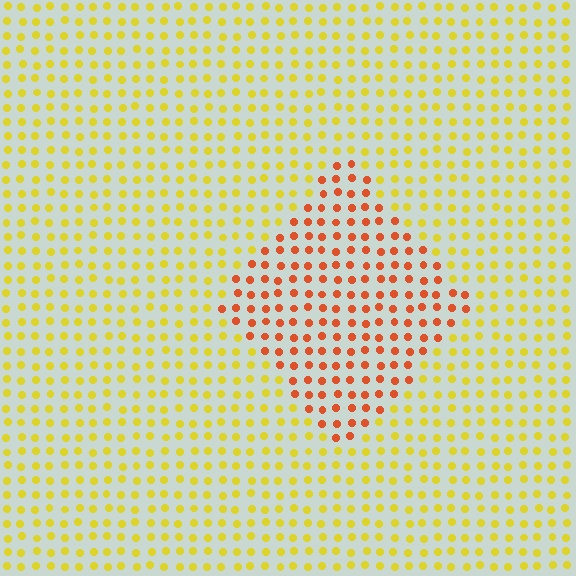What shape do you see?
I see a diamond.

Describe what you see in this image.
The image is filled with small yellow elements in a uniform arrangement. A diamond-shaped region is visible where the elements are tinted to a slightly different hue, forming a subtle color boundary.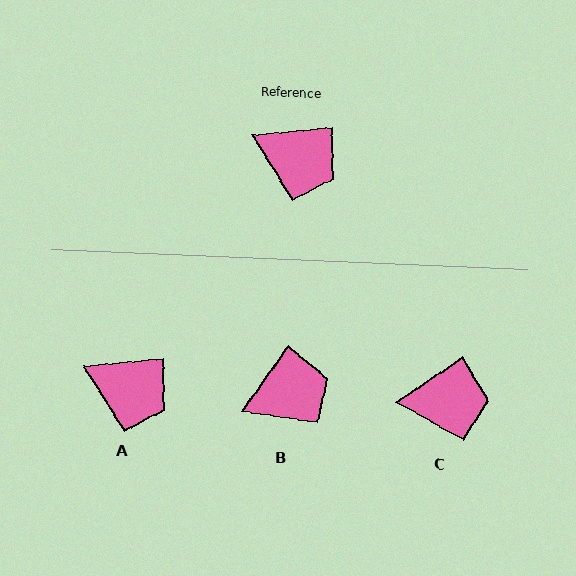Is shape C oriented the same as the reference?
No, it is off by about 29 degrees.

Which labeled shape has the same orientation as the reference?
A.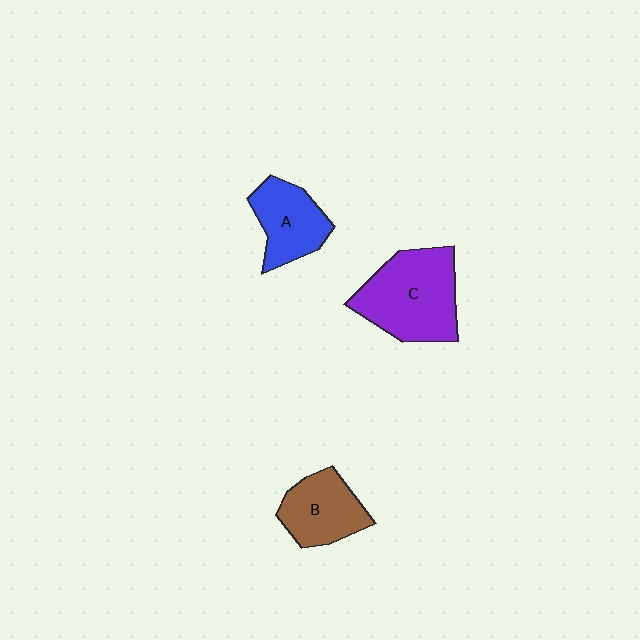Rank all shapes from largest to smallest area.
From largest to smallest: C (purple), B (brown), A (blue).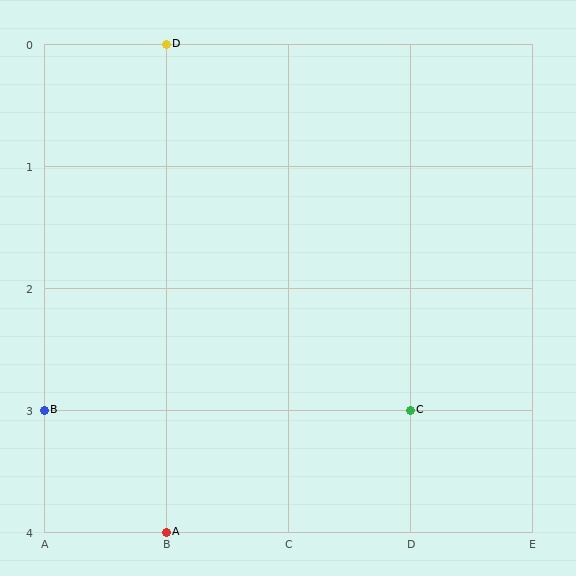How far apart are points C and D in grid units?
Points C and D are 2 columns and 3 rows apart (about 3.6 grid units diagonally).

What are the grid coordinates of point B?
Point B is at grid coordinates (A, 3).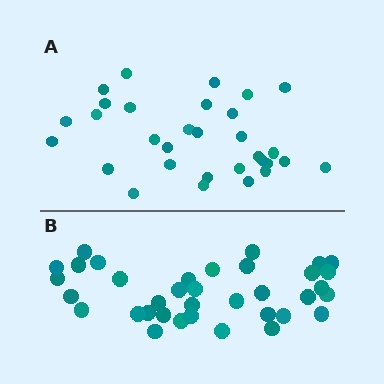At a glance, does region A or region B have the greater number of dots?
Region B (the bottom region) has more dots.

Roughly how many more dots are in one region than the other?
Region B has about 5 more dots than region A.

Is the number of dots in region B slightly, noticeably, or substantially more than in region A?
Region B has only slightly more — the two regions are fairly close. The ratio is roughly 1.2 to 1.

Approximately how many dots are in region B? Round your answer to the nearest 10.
About 40 dots. (The exact count is 36, which rounds to 40.)